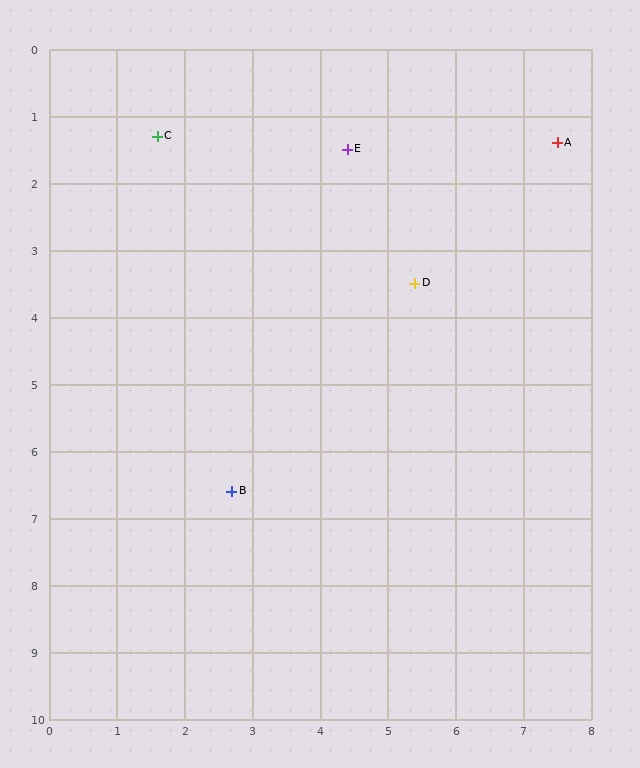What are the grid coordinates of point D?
Point D is at approximately (5.4, 3.5).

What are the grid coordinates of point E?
Point E is at approximately (4.4, 1.5).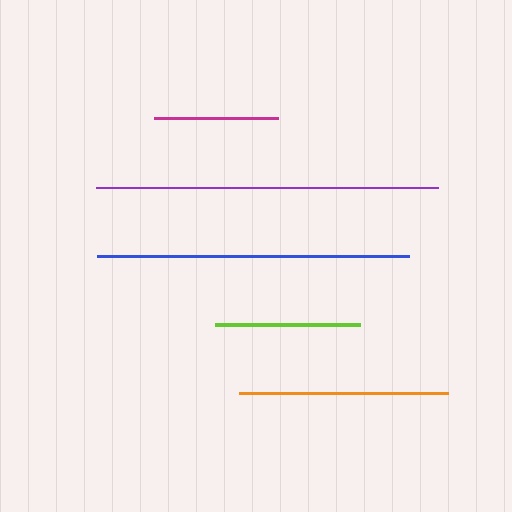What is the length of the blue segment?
The blue segment is approximately 312 pixels long.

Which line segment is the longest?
The purple line is the longest at approximately 342 pixels.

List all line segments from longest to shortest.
From longest to shortest: purple, blue, orange, lime, magenta.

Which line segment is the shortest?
The magenta line is the shortest at approximately 124 pixels.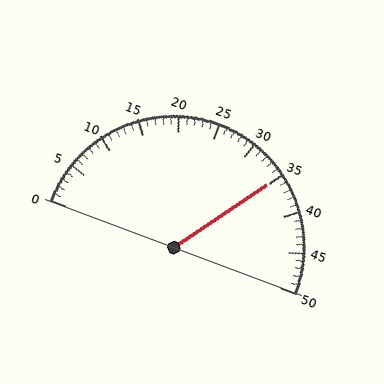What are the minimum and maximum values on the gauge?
The gauge ranges from 0 to 50.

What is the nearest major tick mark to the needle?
The nearest major tick mark is 35.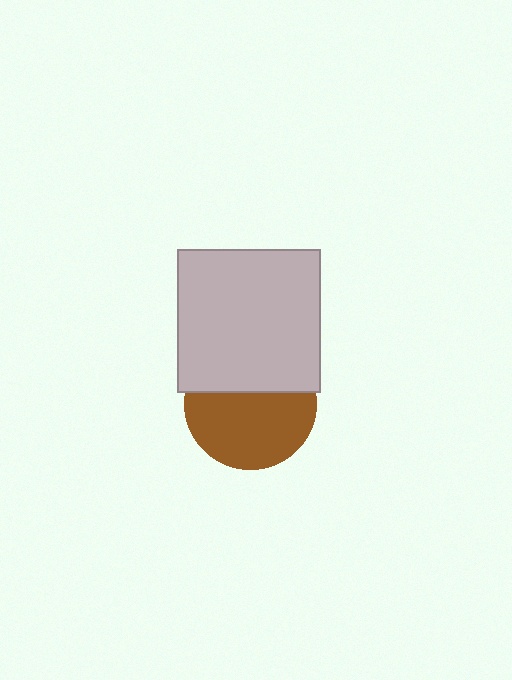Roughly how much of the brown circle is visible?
About half of it is visible (roughly 60%).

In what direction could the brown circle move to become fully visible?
The brown circle could move down. That would shift it out from behind the light gray square entirely.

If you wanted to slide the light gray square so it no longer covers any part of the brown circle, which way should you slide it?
Slide it up — that is the most direct way to separate the two shapes.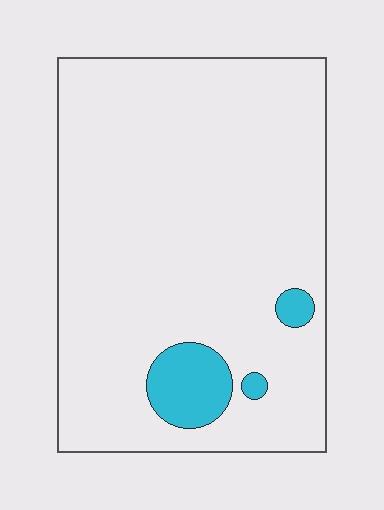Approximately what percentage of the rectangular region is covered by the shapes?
Approximately 5%.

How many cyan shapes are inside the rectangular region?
3.